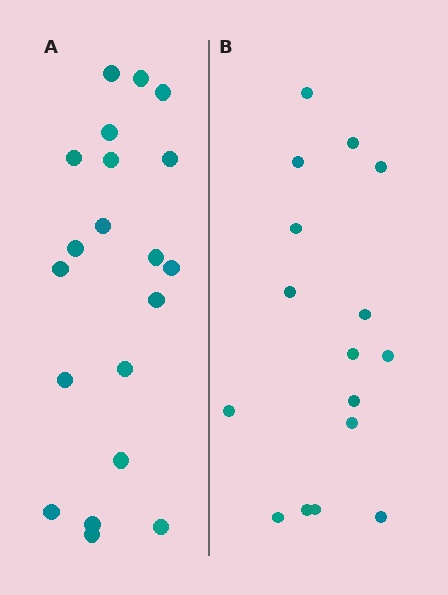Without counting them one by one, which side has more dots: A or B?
Region A (the left region) has more dots.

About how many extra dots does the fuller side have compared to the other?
Region A has about 4 more dots than region B.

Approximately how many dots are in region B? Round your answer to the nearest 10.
About 20 dots. (The exact count is 16, which rounds to 20.)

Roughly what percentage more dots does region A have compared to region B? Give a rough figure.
About 25% more.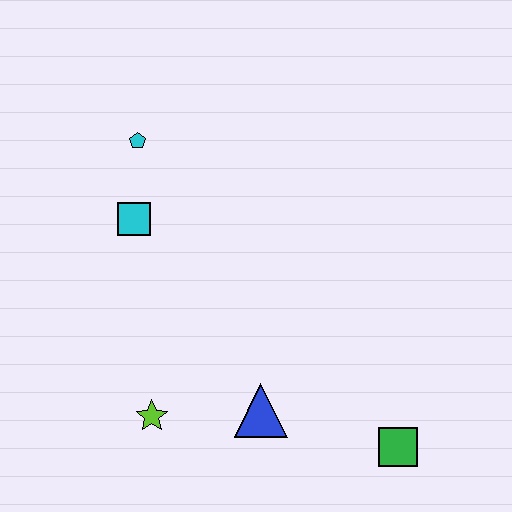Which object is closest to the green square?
The blue triangle is closest to the green square.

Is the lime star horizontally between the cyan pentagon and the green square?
Yes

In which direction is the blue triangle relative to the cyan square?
The blue triangle is below the cyan square.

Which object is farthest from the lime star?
The cyan pentagon is farthest from the lime star.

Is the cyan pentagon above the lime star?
Yes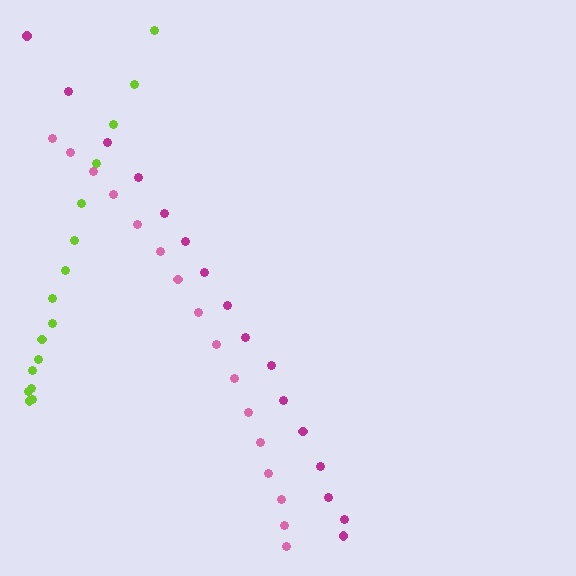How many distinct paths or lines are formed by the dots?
There are 3 distinct paths.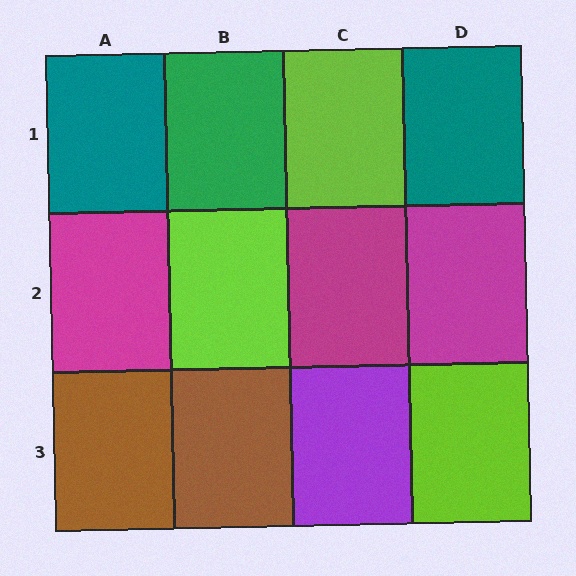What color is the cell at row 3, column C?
Purple.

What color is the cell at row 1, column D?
Teal.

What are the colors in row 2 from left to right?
Magenta, lime, magenta, magenta.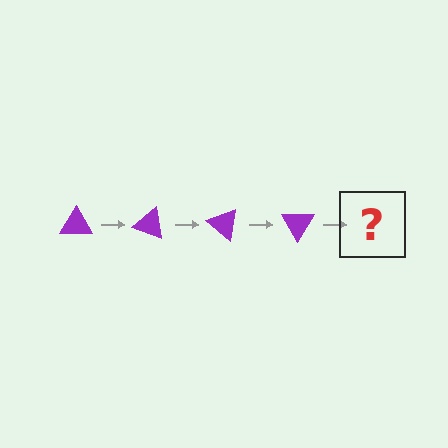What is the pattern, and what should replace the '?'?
The pattern is that the triangle rotates 20 degrees each step. The '?' should be a purple triangle rotated 80 degrees.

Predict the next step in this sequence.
The next step is a purple triangle rotated 80 degrees.